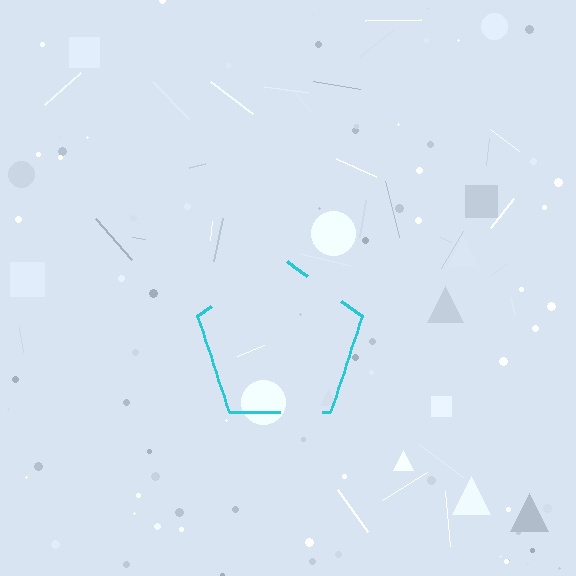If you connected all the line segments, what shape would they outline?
They would outline a pentagon.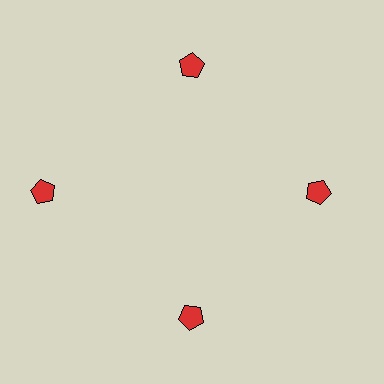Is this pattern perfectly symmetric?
No. The 4 red pentagons are arranged in a ring, but one element near the 9 o'clock position is pushed outward from the center, breaking the 4-fold rotational symmetry.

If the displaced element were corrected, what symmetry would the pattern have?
It would have 4-fold rotational symmetry — the pattern would map onto itself every 90 degrees.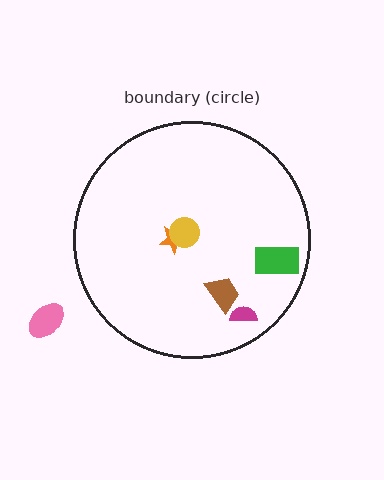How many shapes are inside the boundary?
5 inside, 1 outside.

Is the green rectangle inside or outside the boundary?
Inside.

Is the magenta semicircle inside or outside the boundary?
Inside.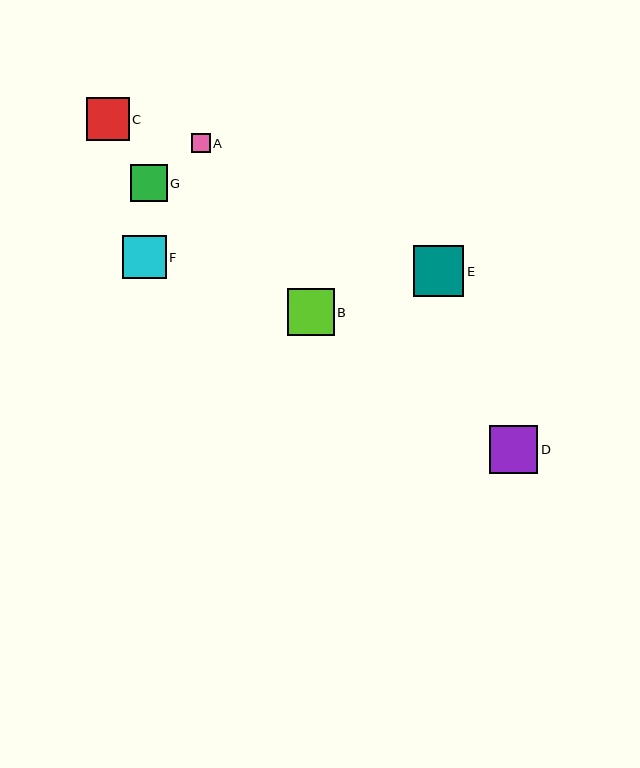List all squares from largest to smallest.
From largest to smallest: E, D, B, F, C, G, A.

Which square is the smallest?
Square A is the smallest with a size of approximately 19 pixels.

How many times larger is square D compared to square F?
Square D is approximately 1.1 times the size of square F.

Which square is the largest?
Square E is the largest with a size of approximately 50 pixels.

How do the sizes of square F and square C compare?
Square F and square C are approximately the same size.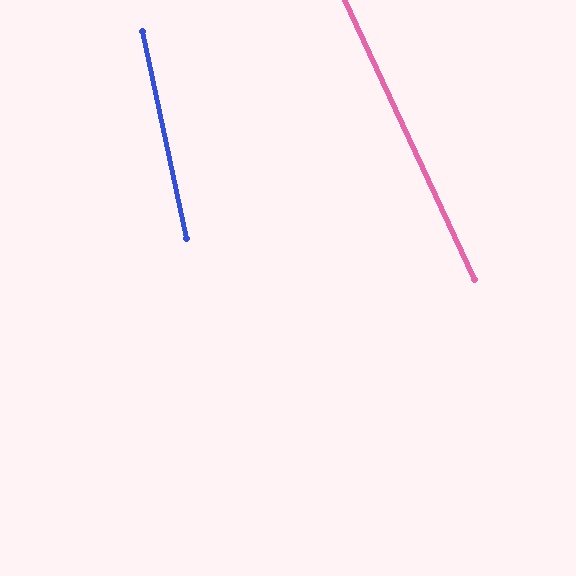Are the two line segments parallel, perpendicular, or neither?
Neither parallel nor perpendicular — they differ by about 13°.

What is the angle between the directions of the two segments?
Approximately 13 degrees.